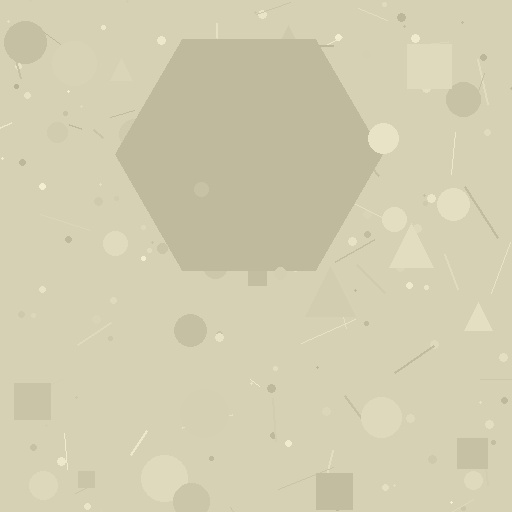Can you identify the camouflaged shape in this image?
The camouflaged shape is a hexagon.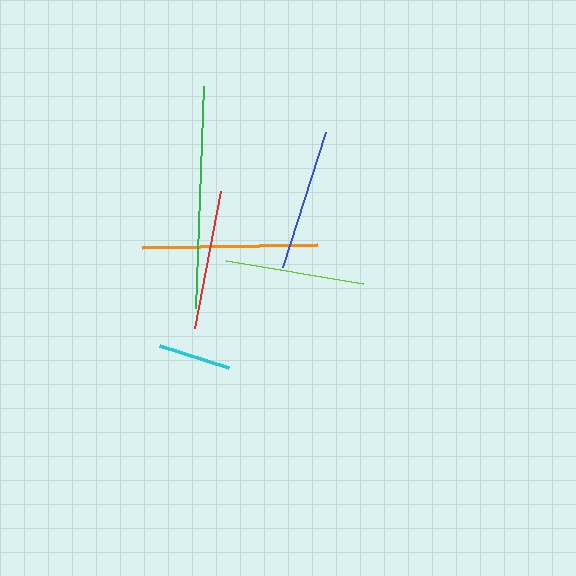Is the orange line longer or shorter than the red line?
The orange line is longer than the red line.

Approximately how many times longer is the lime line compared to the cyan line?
The lime line is approximately 1.9 times the length of the cyan line.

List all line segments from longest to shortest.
From longest to shortest: green, orange, blue, red, lime, cyan.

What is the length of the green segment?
The green segment is approximately 222 pixels long.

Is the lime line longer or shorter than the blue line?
The blue line is longer than the lime line.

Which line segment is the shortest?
The cyan line is the shortest at approximately 73 pixels.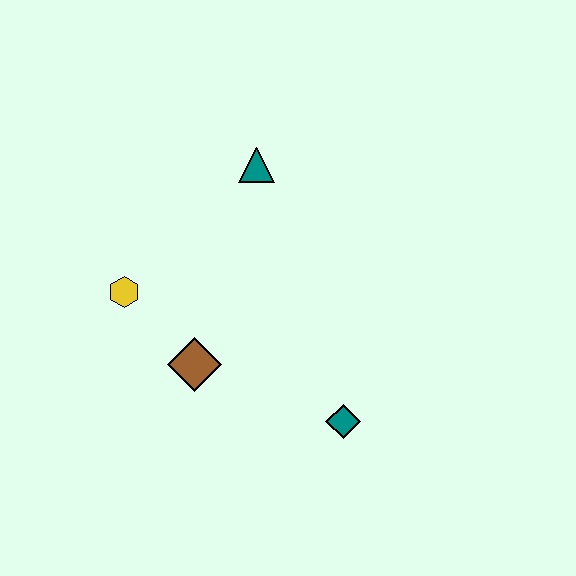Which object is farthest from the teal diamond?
The teal triangle is farthest from the teal diamond.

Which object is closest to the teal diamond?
The brown diamond is closest to the teal diamond.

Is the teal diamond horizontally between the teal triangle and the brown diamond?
No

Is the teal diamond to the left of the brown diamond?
No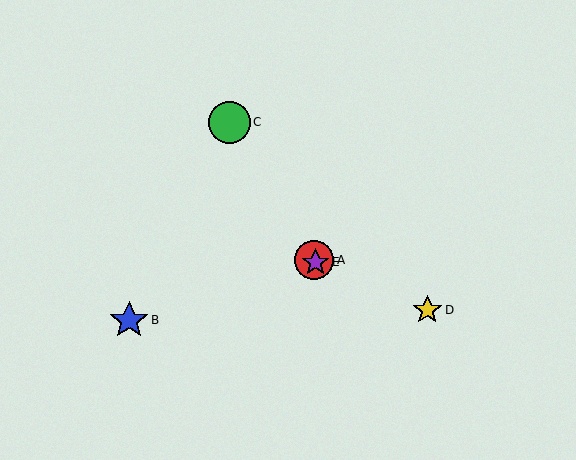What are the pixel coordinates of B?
Object B is at (129, 320).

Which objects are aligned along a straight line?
Objects A, C, E are aligned along a straight line.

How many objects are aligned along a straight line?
3 objects (A, C, E) are aligned along a straight line.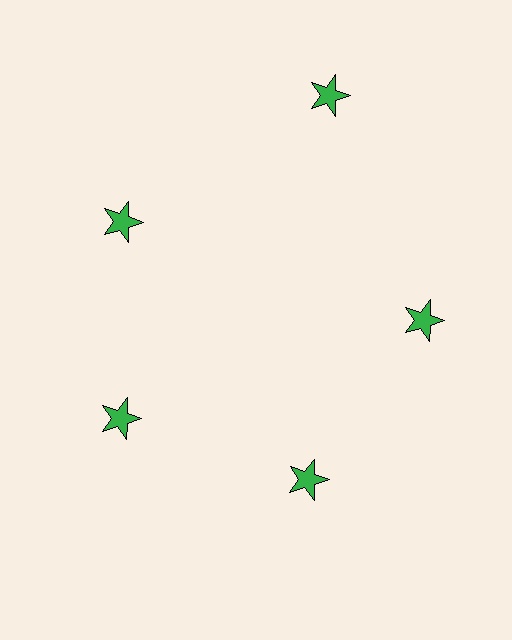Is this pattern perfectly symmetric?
No. The 5 green stars are arranged in a ring, but one element near the 1 o'clock position is pushed outward from the center, breaking the 5-fold rotational symmetry.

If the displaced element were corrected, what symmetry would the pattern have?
It would have 5-fold rotational symmetry — the pattern would map onto itself every 72 degrees.